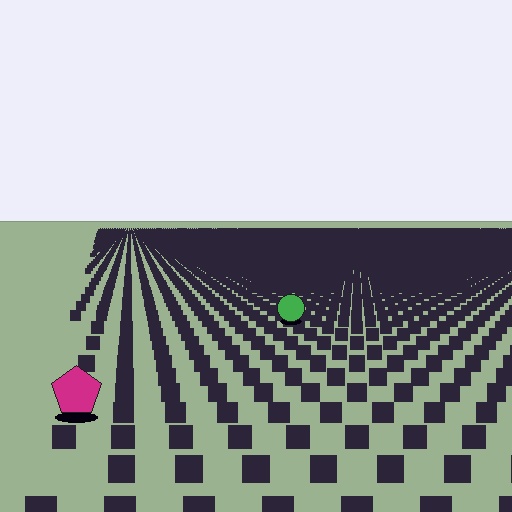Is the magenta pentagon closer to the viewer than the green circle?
Yes. The magenta pentagon is closer — you can tell from the texture gradient: the ground texture is coarser near it.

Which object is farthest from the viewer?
The green circle is farthest from the viewer. It appears smaller and the ground texture around it is denser.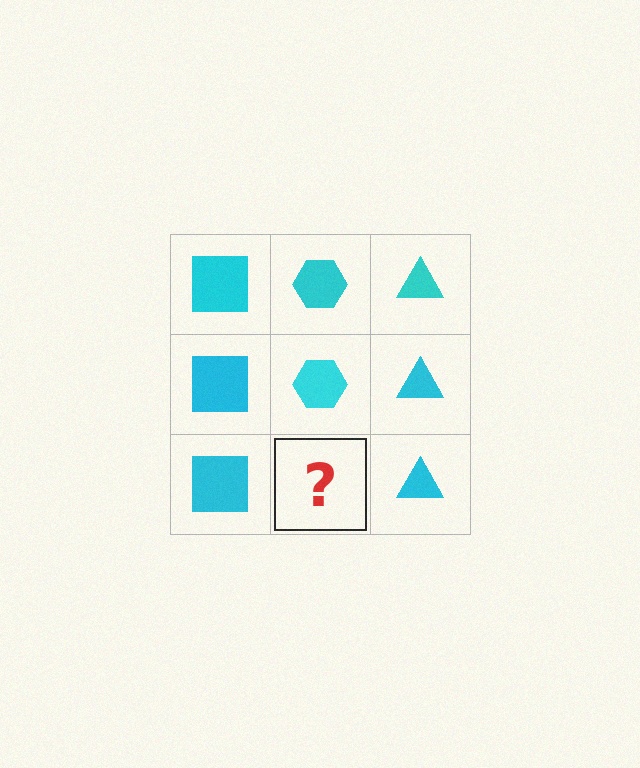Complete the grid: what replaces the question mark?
The question mark should be replaced with a cyan hexagon.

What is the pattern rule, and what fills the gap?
The rule is that each column has a consistent shape. The gap should be filled with a cyan hexagon.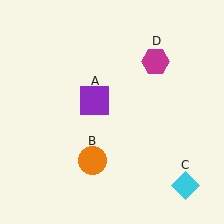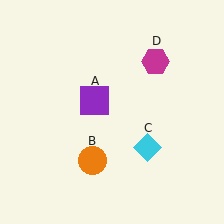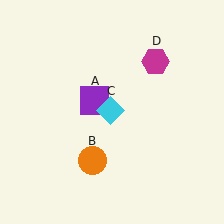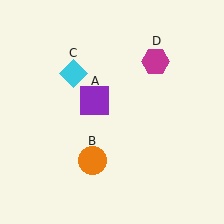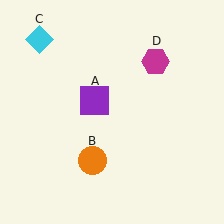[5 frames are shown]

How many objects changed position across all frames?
1 object changed position: cyan diamond (object C).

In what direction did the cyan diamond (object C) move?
The cyan diamond (object C) moved up and to the left.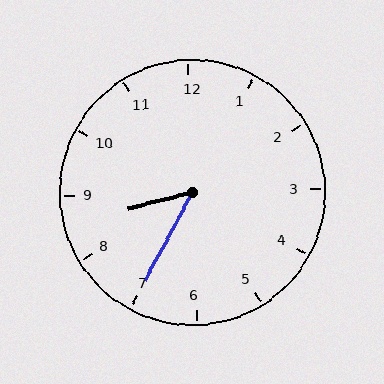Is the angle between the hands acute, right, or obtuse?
It is acute.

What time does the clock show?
8:35.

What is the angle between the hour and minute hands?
Approximately 48 degrees.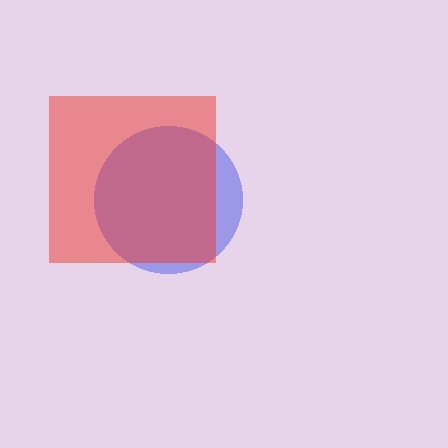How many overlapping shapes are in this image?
There are 2 overlapping shapes in the image.